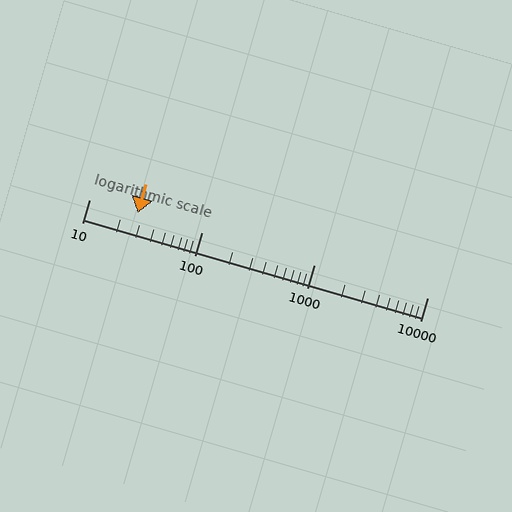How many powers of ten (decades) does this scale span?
The scale spans 3 decades, from 10 to 10000.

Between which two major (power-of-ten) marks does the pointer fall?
The pointer is between 10 and 100.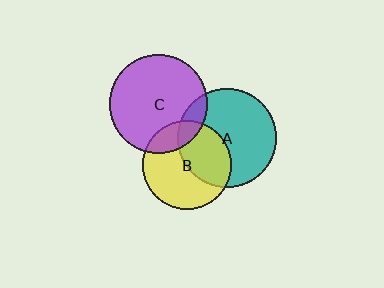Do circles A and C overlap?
Yes.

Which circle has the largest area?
Circle A (teal).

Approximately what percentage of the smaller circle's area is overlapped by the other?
Approximately 15%.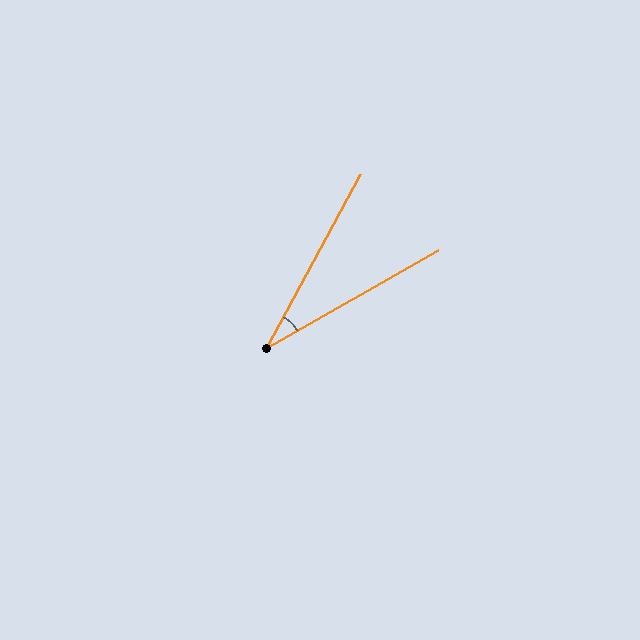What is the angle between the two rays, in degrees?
Approximately 32 degrees.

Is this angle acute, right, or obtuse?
It is acute.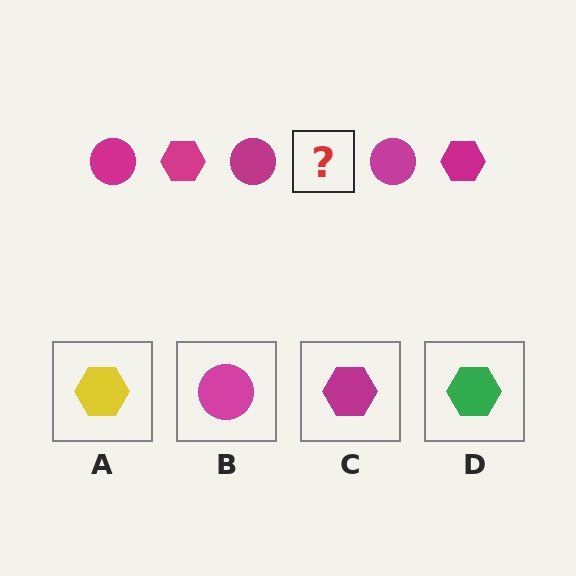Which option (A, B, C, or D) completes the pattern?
C.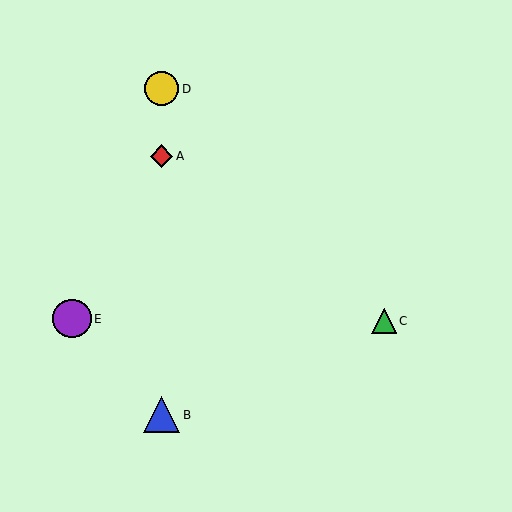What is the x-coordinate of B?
Object B is at x≈162.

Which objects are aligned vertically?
Objects A, B, D are aligned vertically.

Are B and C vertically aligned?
No, B is at x≈162 and C is at x≈384.